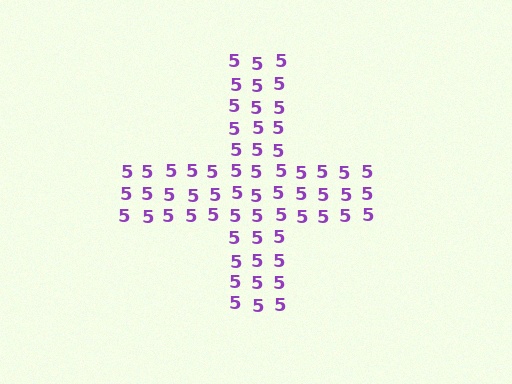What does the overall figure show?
The overall figure shows a cross.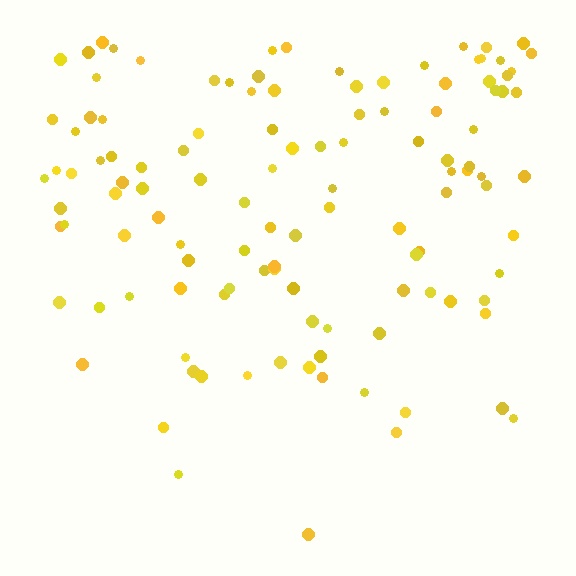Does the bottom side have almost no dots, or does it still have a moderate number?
Still a moderate number, just noticeably fewer than the top.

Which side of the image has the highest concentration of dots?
The top.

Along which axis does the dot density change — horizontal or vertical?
Vertical.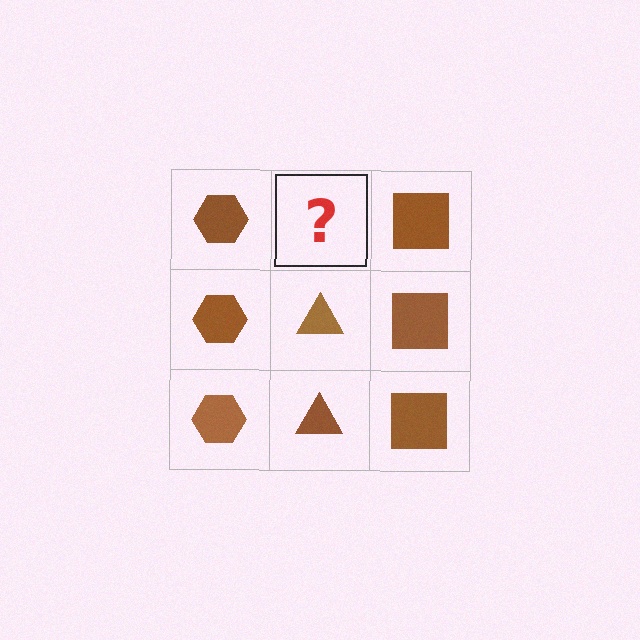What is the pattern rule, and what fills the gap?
The rule is that each column has a consistent shape. The gap should be filled with a brown triangle.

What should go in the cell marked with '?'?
The missing cell should contain a brown triangle.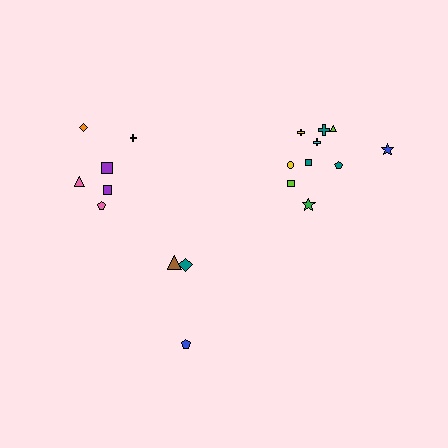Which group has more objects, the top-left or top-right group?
The top-right group.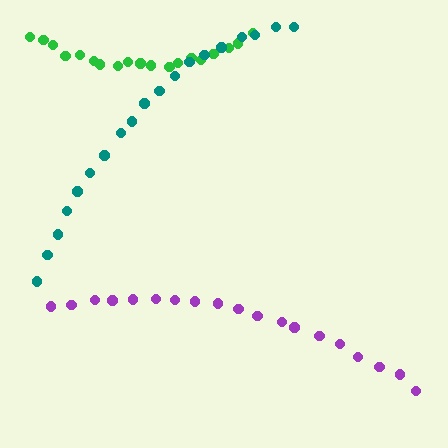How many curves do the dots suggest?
There are 3 distinct paths.